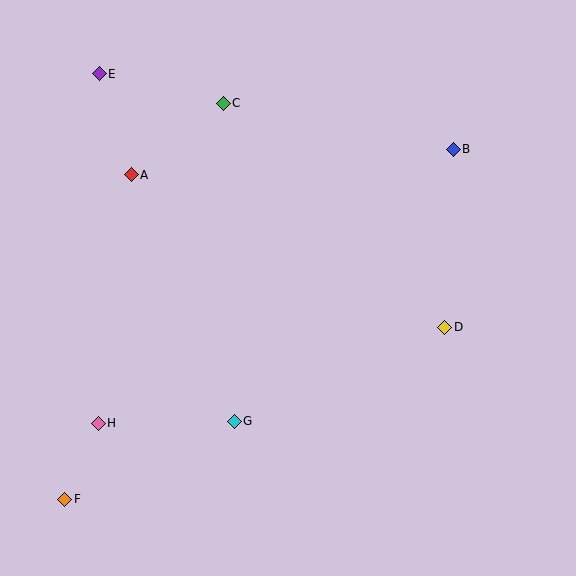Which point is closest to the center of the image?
Point G at (234, 421) is closest to the center.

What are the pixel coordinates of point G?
Point G is at (234, 421).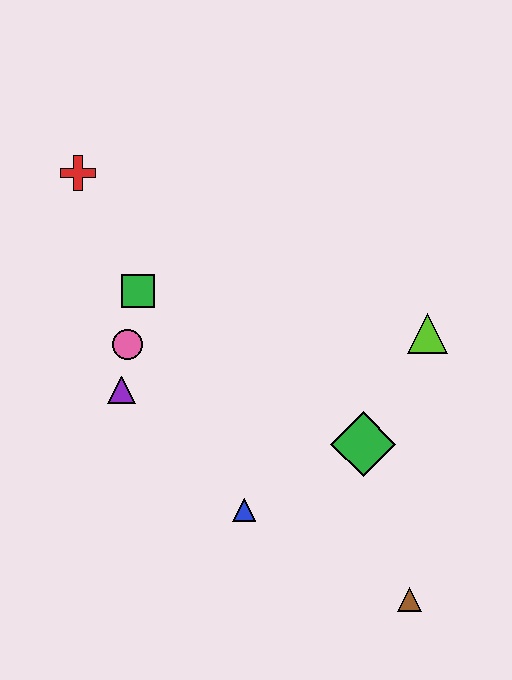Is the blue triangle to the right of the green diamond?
No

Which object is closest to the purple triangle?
The pink circle is closest to the purple triangle.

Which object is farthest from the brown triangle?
The red cross is farthest from the brown triangle.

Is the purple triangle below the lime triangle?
Yes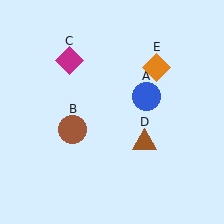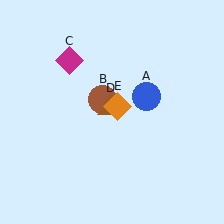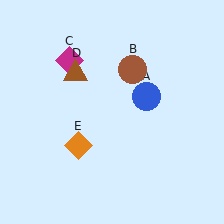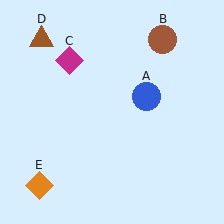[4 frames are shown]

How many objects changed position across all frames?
3 objects changed position: brown circle (object B), brown triangle (object D), orange diamond (object E).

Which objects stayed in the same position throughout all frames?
Blue circle (object A) and magenta diamond (object C) remained stationary.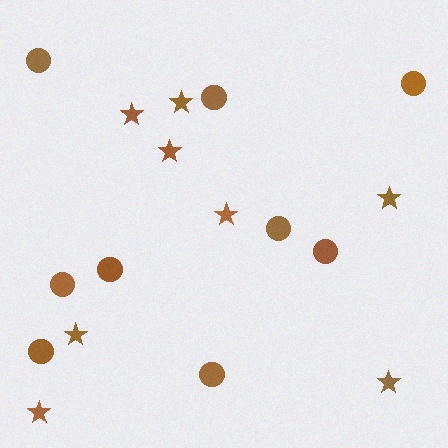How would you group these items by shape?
There are 2 groups: one group of circles (9) and one group of stars (8).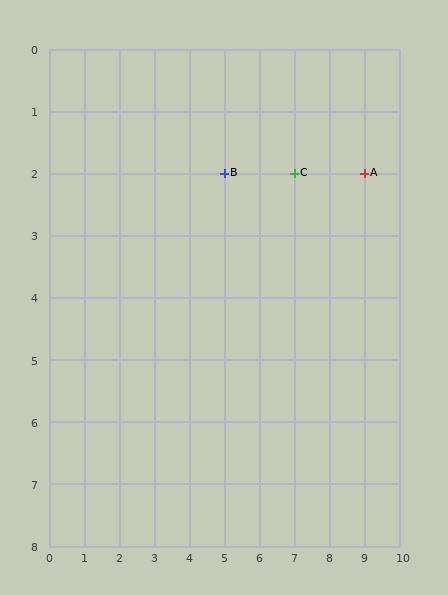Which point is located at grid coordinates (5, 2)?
Point B is at (5, 2).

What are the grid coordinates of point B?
Point B is at grid coordinates (5, 2).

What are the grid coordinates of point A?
Point A is at grid coordinates (9, 2).